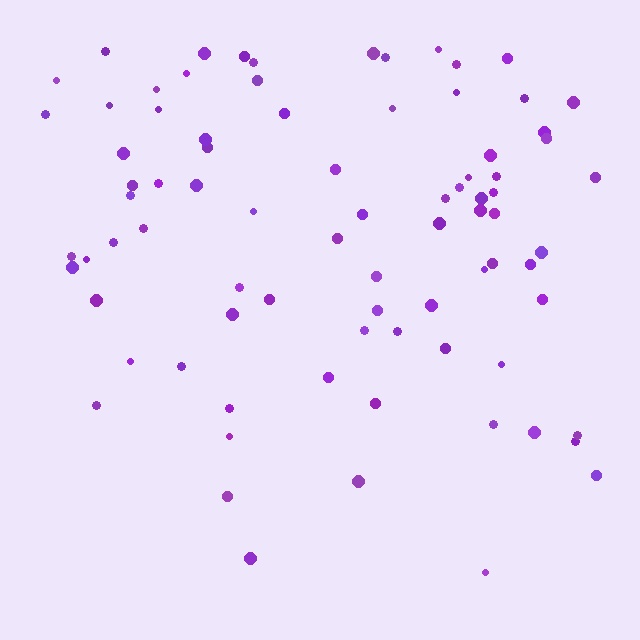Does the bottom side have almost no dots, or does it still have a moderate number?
Still a moderate number, just noticeably fewer than the top.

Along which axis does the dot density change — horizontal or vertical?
Vertical.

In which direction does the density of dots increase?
From bottom to top, with the top side densest.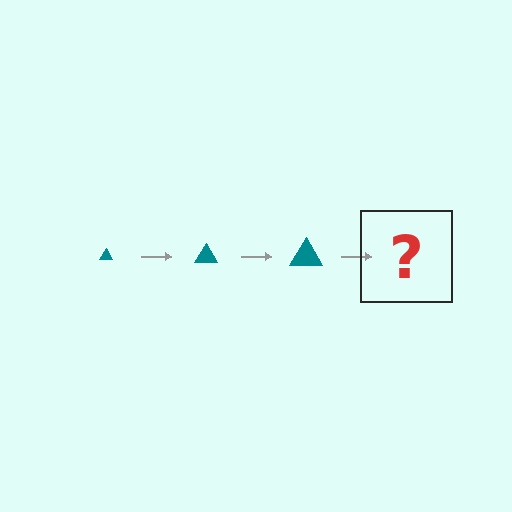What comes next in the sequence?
The next element should be a teal triangle, larger than the previous one.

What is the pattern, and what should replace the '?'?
The pattern is that the triangle gets progressively larger each step. The '?' should be a teal triangle, larger than the previous one.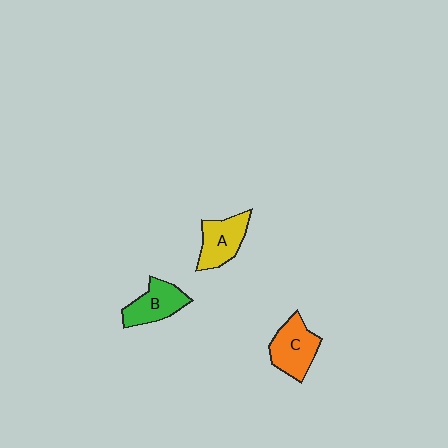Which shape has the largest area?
Shape C (orange).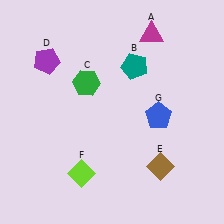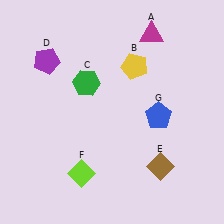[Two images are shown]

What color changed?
The pentagon (B) changed from teal in Image 1 to yellow in Image 2.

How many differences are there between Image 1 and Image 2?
There is 1 difference between the two images.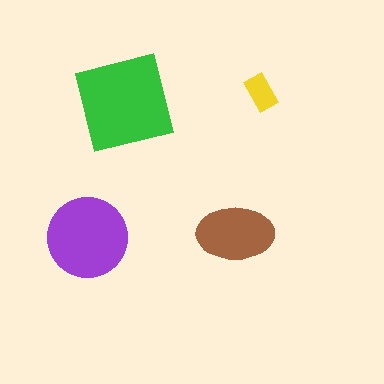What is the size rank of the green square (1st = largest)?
1st.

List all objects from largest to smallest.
The green square, the purple circle, the brown ellipse, the yellow rectangle.